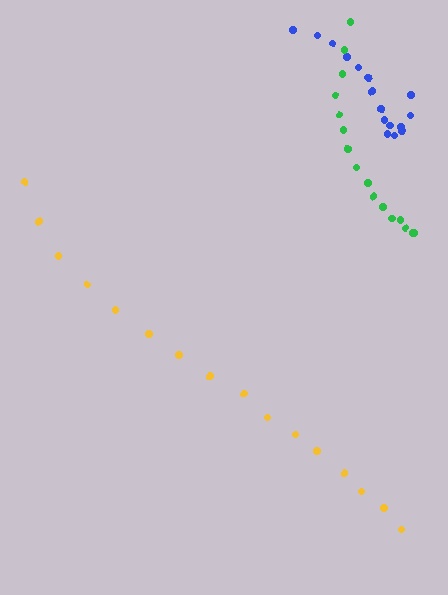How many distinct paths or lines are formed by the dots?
There are 3 distinct paths.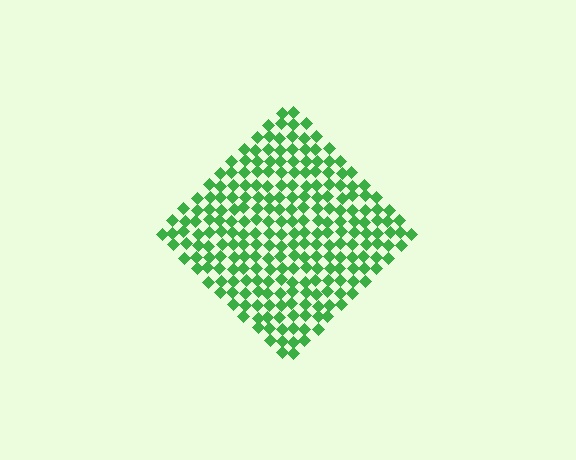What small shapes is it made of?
It is made of small diamonds.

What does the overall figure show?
The overall figure shows a diamond.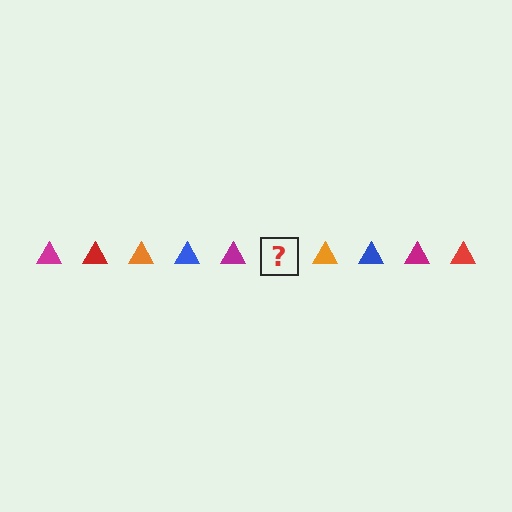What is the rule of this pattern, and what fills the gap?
The rule is that the pattern cycles through magenta, red, orange, blue triangles. The gap should be filled with a red triangle.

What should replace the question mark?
The question mark should be replaced with a red triangle.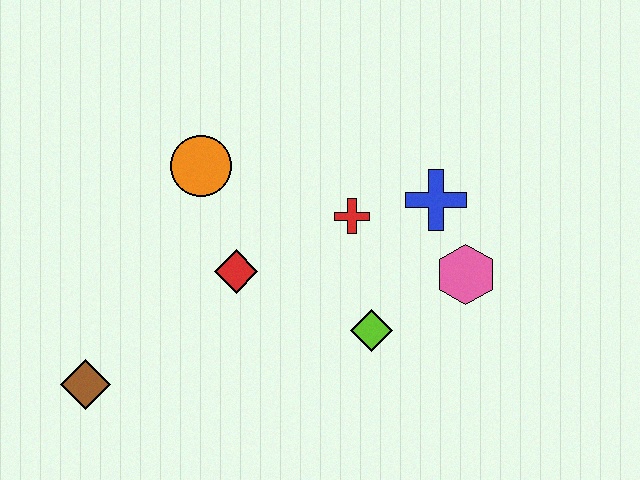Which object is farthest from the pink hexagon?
The brown diamond is farthest from the pink hexagon.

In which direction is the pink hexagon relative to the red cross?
The pink hexagon is to the right of the red cross.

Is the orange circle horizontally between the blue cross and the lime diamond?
No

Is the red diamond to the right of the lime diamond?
No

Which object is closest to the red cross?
The blue cross is closest to the red cross.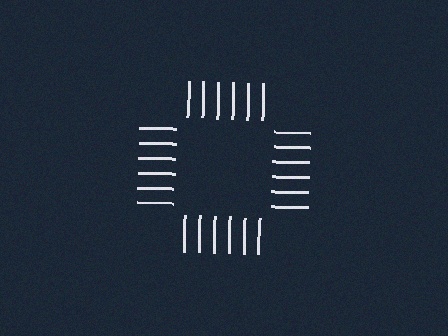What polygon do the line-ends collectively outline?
An illusory square — the line segments terminate on its edges but no continuous stroke is drawn.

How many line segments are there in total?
24 — 6 along each of the 4 edges.